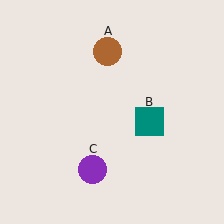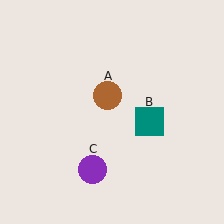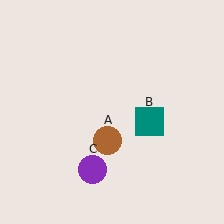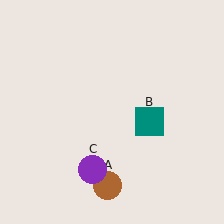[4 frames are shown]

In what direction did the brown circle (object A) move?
The brown circle (object A) moved down.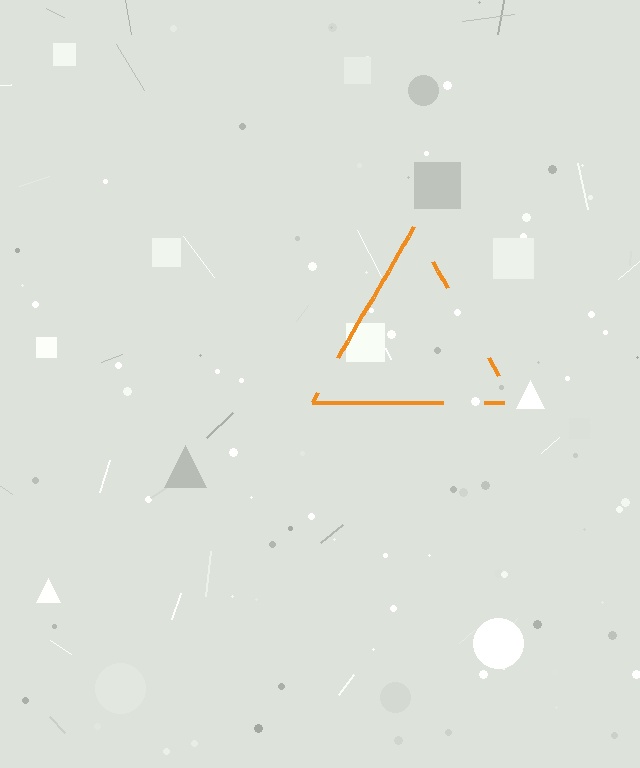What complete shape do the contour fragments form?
The contour fragments form a triangle.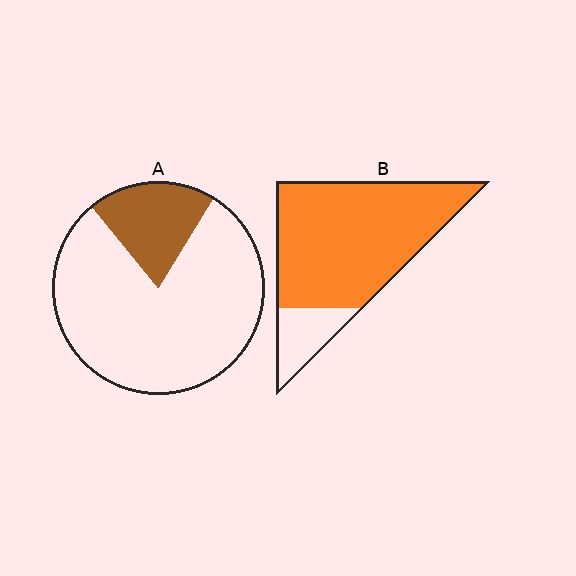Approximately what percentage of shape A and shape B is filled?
A is approximately 20% and B is approximately 85%.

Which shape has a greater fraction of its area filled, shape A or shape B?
Shape B.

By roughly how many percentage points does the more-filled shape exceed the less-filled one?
By roughly 65 percentage points (B over A).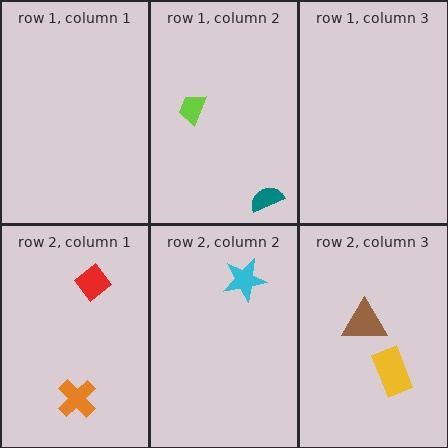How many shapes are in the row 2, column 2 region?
1.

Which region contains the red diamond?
The row 2, column 1 region.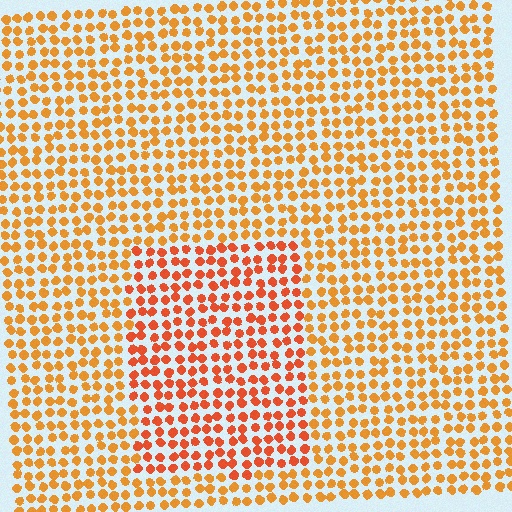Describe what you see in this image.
The image is filled with small orange elements in a uniform arrangement. A rectangle-shaped region is visible where the elements are tinted to a slightly different hue, forming a subtle color boundary.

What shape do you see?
I see a rectangle.